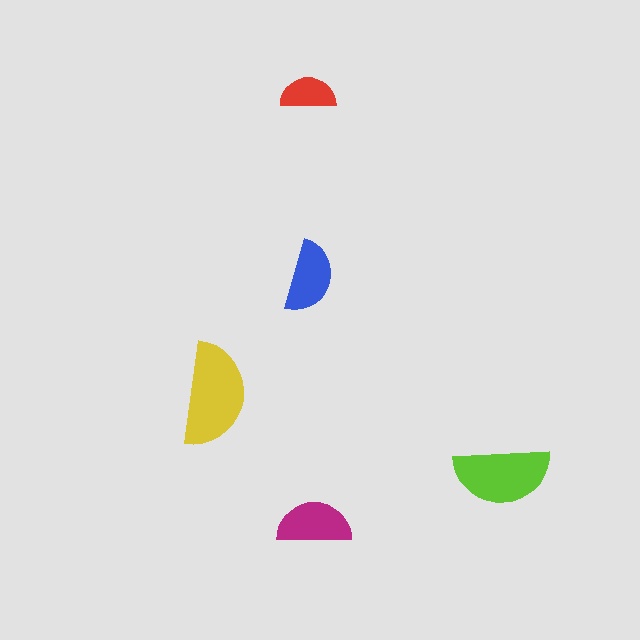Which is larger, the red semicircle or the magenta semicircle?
The magenta one.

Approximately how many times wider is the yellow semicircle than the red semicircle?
About 2 times wider.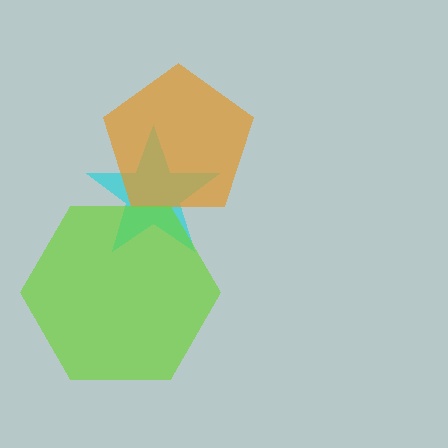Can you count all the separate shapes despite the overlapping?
Yes, there are 3 separate shapes.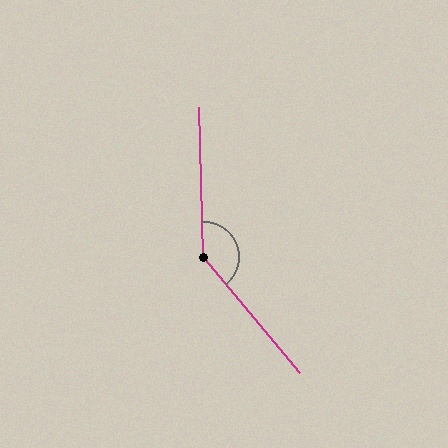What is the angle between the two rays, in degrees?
Approximately 142 degrees.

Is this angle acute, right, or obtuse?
It is obtuse.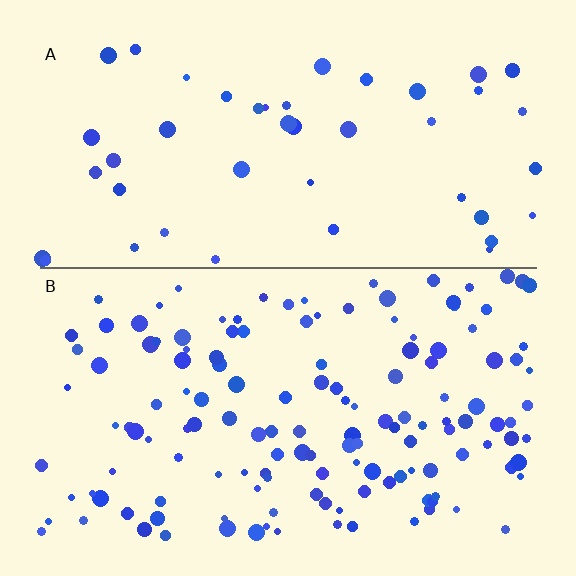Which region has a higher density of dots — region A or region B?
B (the bottom).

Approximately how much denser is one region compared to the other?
Approximately 3.2× — region B over region A.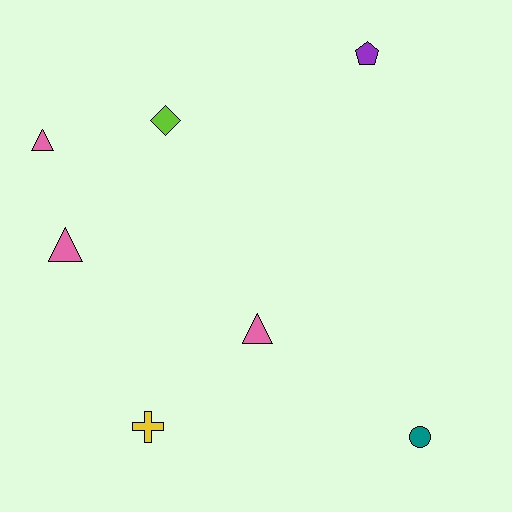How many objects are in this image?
There are 7 objects.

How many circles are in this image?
There is 1 circle.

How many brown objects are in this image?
There are no brown objects.